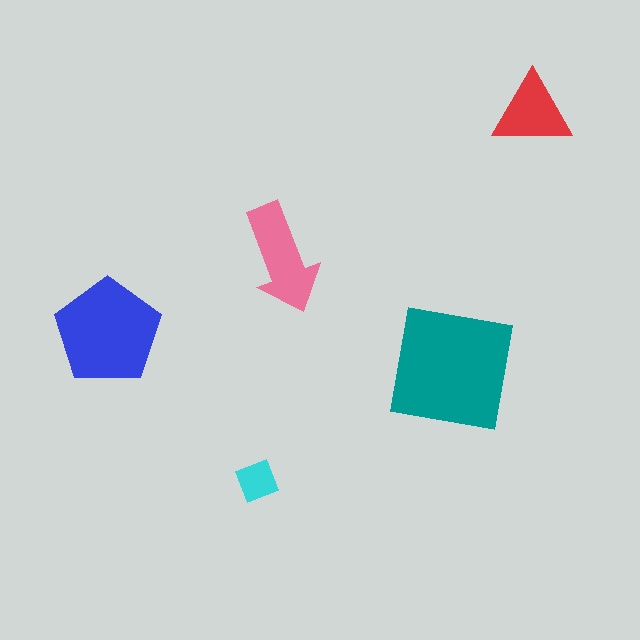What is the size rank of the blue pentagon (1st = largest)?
2nd.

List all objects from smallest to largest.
The cyan diamond, the red triangle, the pink arrow, the blue pentagon, the teal square.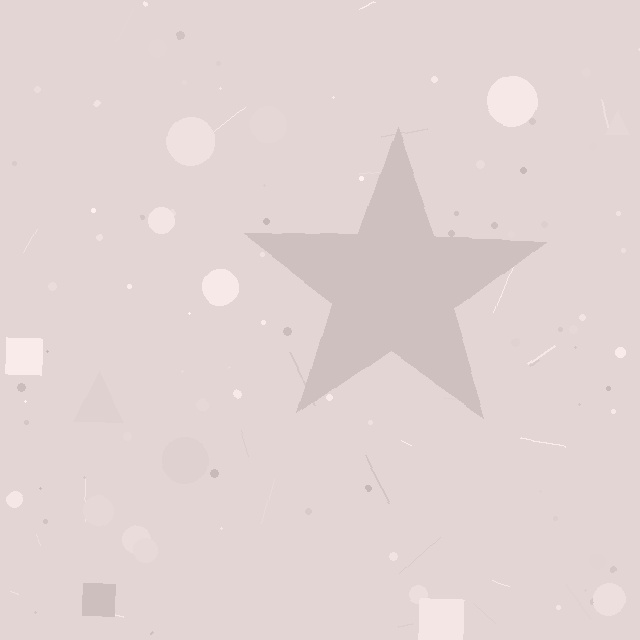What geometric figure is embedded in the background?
A star is embedded in the background.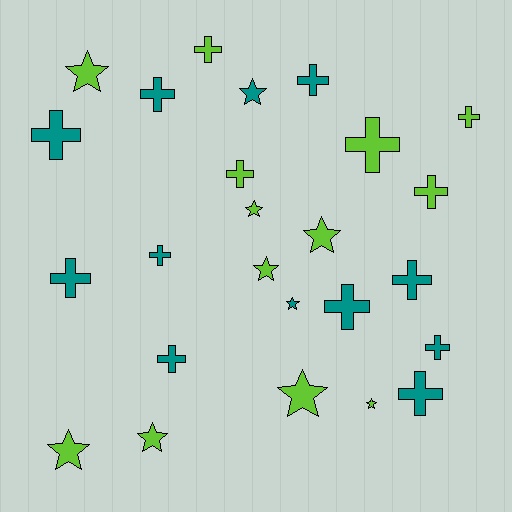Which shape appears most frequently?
Cross, with 15 objects.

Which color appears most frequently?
Lime, with 13 objects.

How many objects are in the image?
There are 25 objects.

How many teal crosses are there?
There are 10 teal crosses.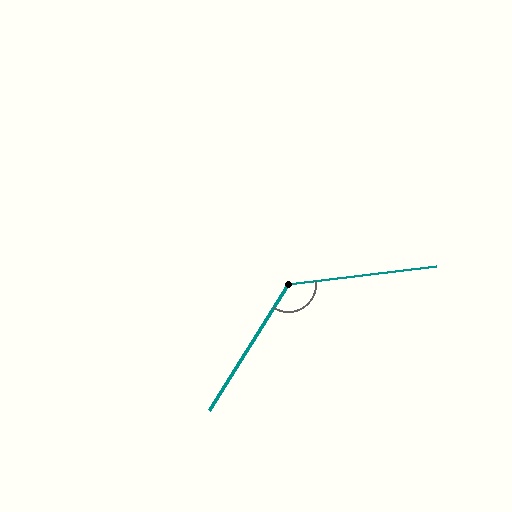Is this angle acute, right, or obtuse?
It is obtuse.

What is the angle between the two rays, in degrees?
Approximately 129 degrees.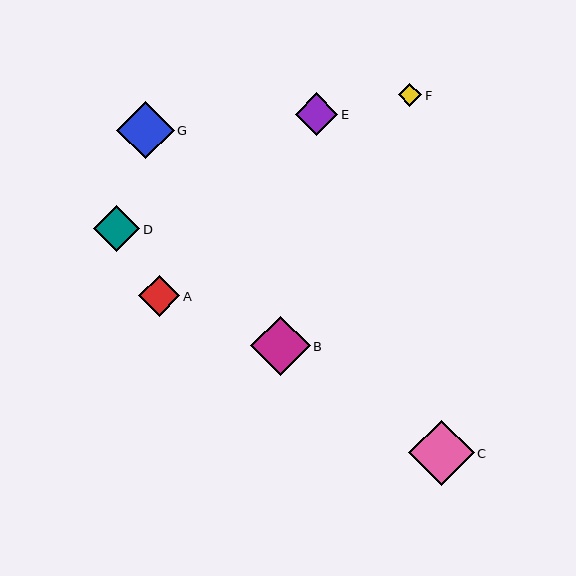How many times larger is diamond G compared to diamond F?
Diamond G is approximately 2.5 times the size of diamond F.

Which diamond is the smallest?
Diamond F is the smallest with a size of approximately 23 pixels.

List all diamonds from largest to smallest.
From largest to smallest: C, B, G, D, E, A, F.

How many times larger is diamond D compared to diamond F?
Diamond D is approximately 2.0 times the size of diamond F.